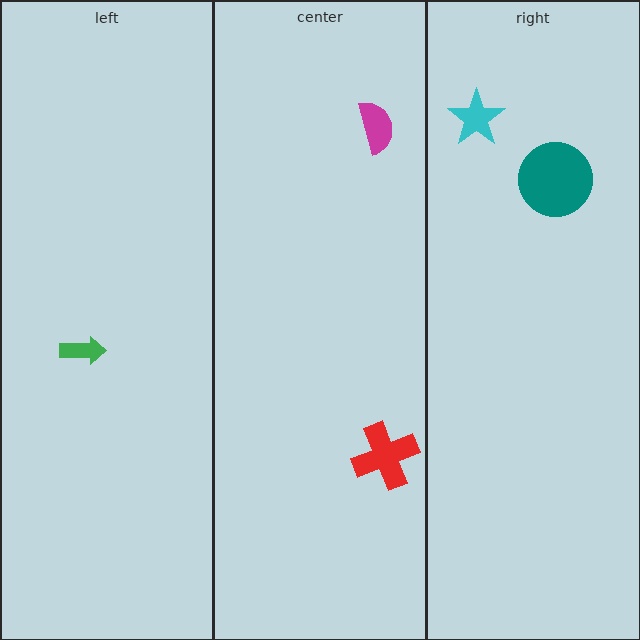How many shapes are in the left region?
1.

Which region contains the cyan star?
The right region.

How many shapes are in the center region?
2.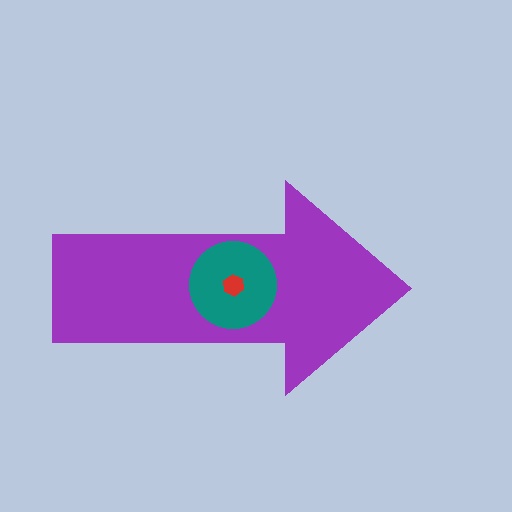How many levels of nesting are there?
3.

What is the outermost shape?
The purple arrow.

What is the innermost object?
The red hexagon.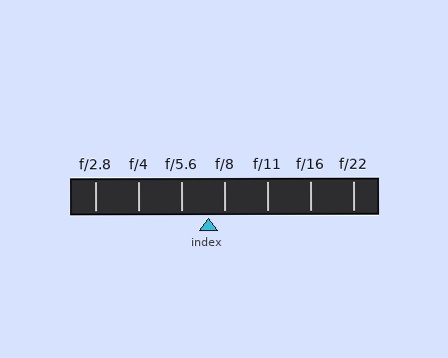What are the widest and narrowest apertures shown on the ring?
The widest aperture shown is f/2.8 and the narrowest is f/22.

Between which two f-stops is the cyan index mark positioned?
The index mark is between f/5.6 and f/8.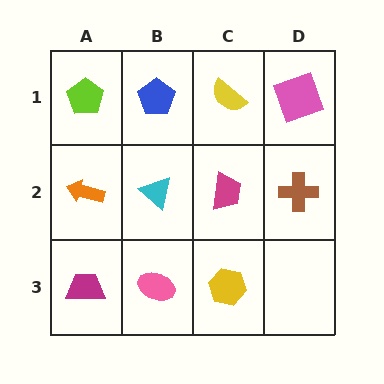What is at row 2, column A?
An orange arrow.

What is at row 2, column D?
A brown cross.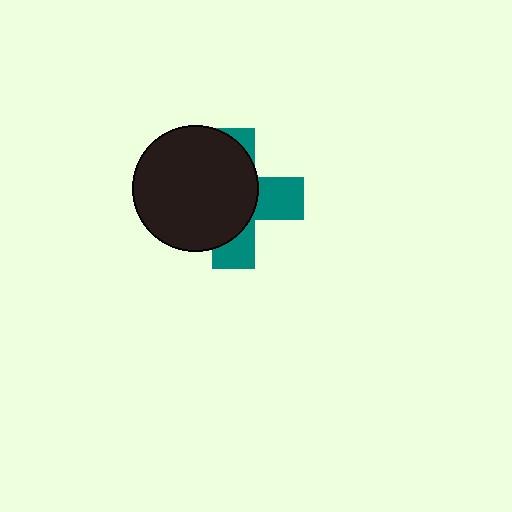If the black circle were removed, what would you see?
You would see the complete teal cross.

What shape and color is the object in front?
The object in front is a black circle.